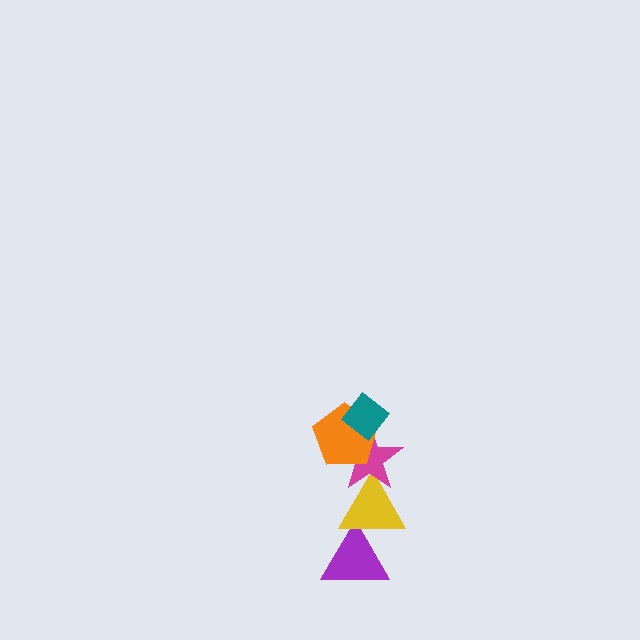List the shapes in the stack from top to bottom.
From top to bottom: the teal diamond, the orange pentagon, the magenta star, the yellow triangle, the purple triangle.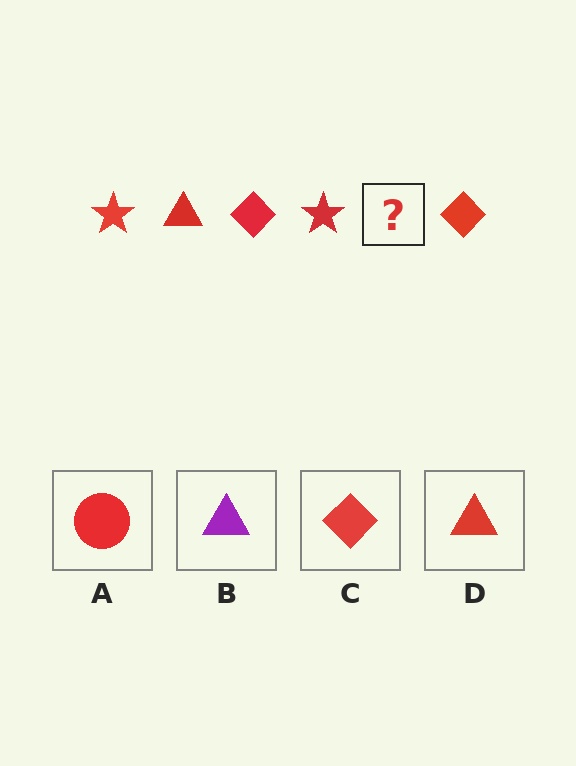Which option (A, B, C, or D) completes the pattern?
D.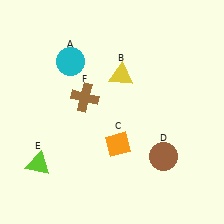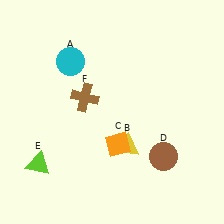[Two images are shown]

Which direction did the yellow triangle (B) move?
The yellow triangle (B) moved down.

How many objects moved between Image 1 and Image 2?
1 object moved between the two images.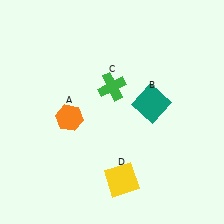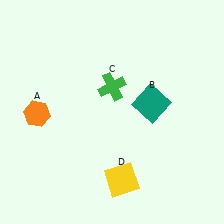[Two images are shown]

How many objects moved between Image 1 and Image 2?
1 object moved between the two images.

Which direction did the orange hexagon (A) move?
The orange hexagon (A) moved left.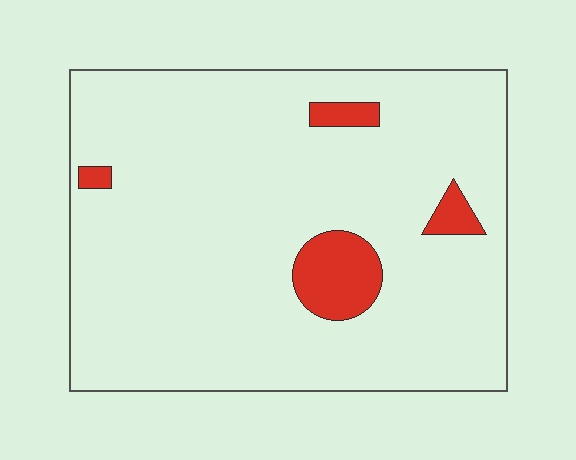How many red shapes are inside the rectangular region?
4.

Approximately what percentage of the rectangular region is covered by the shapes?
Approximately 10%.